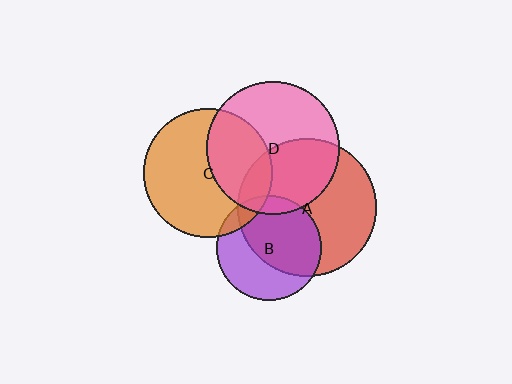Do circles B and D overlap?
Yes.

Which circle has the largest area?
Circle A (red).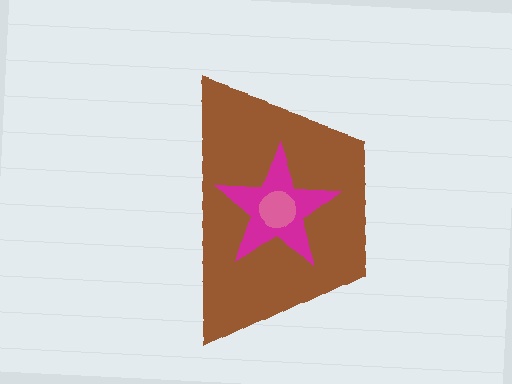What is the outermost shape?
The brown trapezoid.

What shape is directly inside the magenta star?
The pink circle.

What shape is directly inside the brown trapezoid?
The magenta star.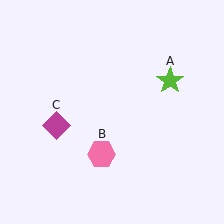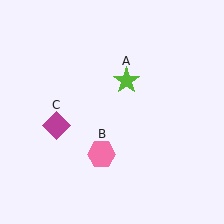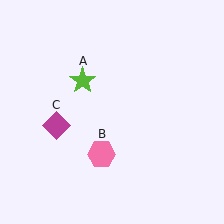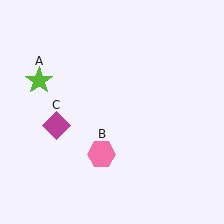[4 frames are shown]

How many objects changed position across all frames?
1 object changed position: lime star (object A).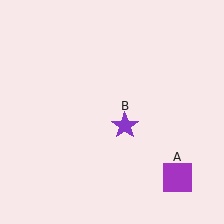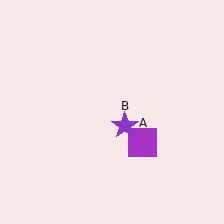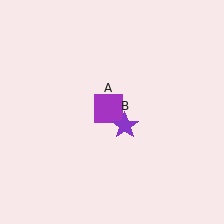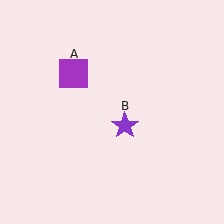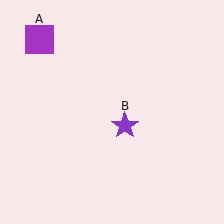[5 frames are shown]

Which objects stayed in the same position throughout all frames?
Purple star (object B) remained stationary.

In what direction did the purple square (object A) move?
The purple square (object A) moved up and to the left.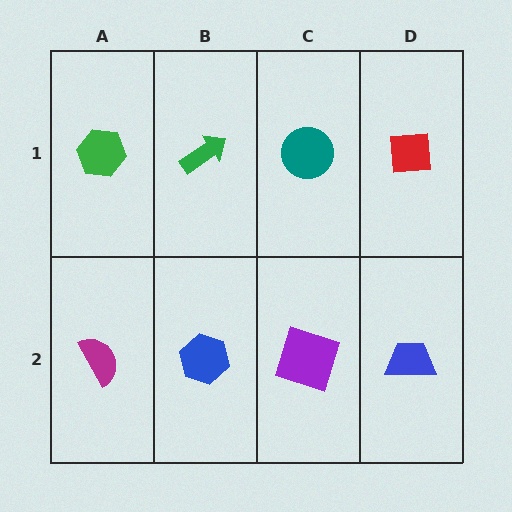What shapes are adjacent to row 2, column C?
A teal circle (row 1, column C), a blue hexagon (row 2, column B), a blue trapezoid (row 2, column D).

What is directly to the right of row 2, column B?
A purple square.